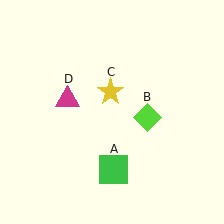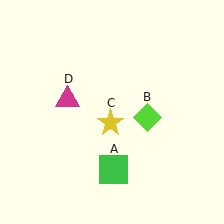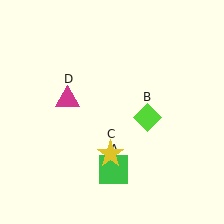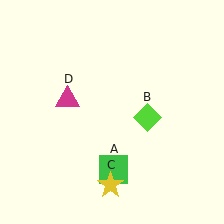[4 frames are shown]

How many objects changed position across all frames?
1 object changed position: yellow star (object C).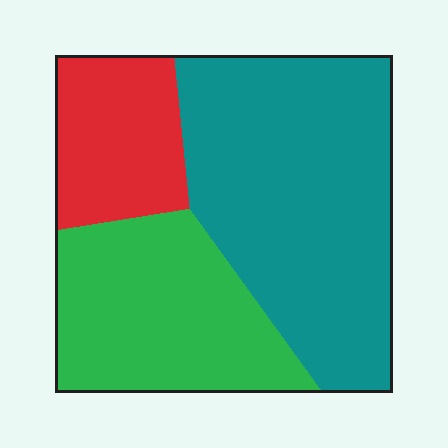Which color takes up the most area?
Teal, at roughly 50%.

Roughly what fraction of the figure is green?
Green covers around 30% of the figure.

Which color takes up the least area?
Red, at roughly 20%.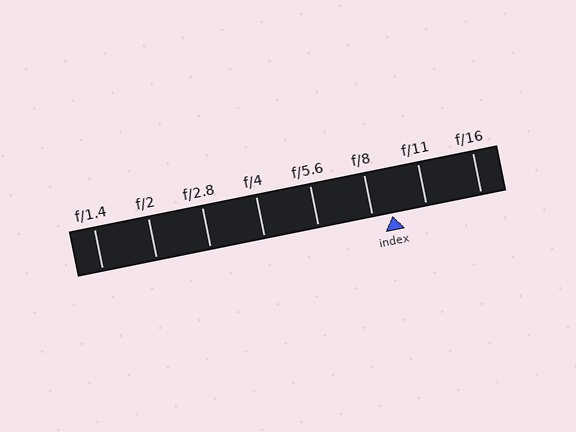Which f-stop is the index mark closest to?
The index mark is closest to f/8.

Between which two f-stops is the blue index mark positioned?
The index mark is between f/8 and f/11.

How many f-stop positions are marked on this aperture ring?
There are 8 f-stop positions marked.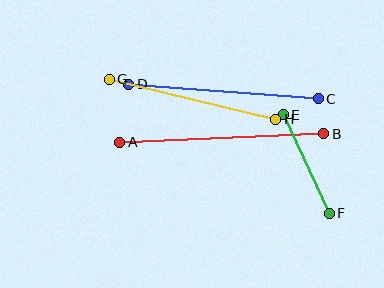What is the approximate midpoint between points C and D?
The midpoint is at approximately (223, 91) pixels.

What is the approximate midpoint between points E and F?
The midpoint is at approximately (306, 164) pixels.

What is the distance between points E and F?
The distance is approximately 109 pixels.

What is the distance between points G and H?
The distance is approximately 172 pixels.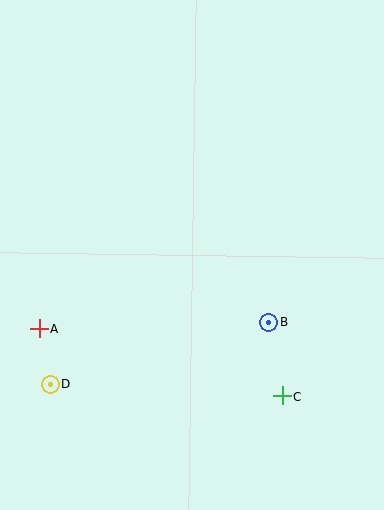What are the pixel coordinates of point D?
Point D is at (51, 384).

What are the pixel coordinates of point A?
Point A is at (39, 329).